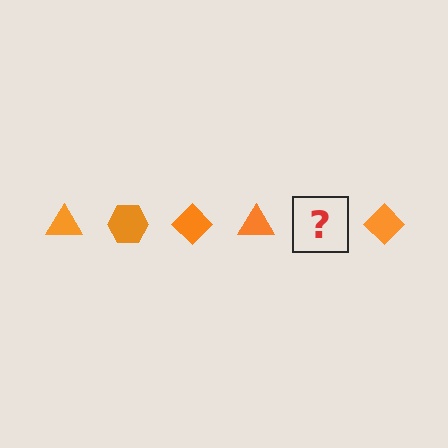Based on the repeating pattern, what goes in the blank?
The blank should be an orange hexagon.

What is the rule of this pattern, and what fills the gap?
The rule is that the pattern cycles through triangle, hexagon, diamond shapes in orange. The gap should be filled with an orange hexagon.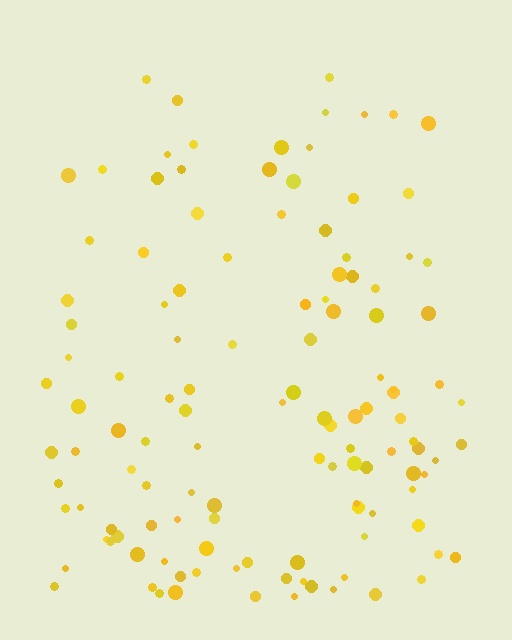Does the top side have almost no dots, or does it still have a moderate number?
Still a moderate number, just noticeably fewer than the bottom.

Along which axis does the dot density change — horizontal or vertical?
Vertical.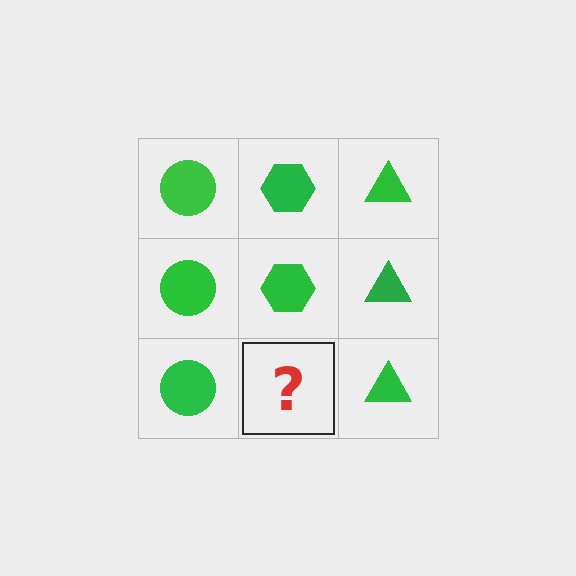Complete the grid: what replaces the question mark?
The question mark should be replaced with a green hexagon.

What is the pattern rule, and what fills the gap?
The rule is that each column has a consistent shape. The gap should be filled with a green hexagon.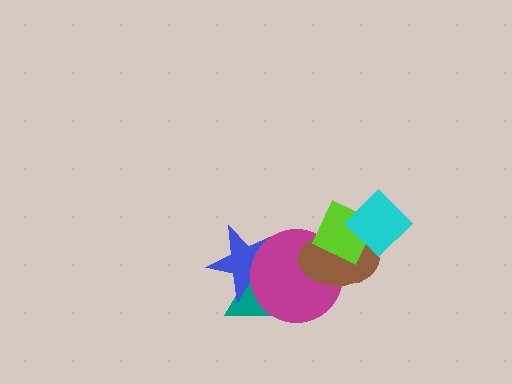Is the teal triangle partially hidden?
Yes, it is partially covered by another shape.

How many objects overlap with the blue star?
2 objects overlap with the blue star.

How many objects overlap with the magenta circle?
4 objects overlap with the magenta circle.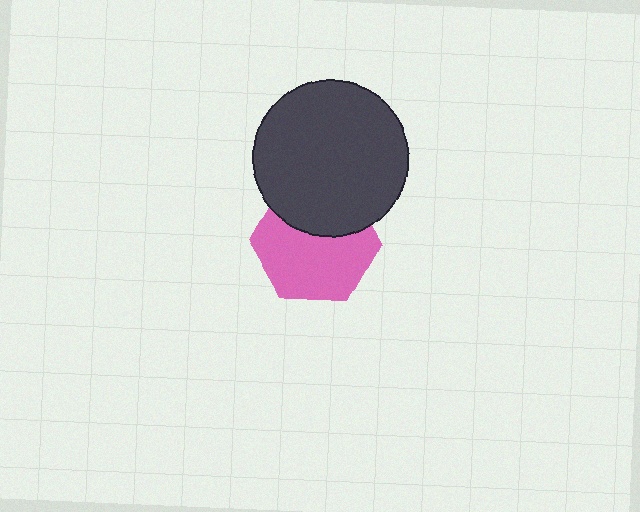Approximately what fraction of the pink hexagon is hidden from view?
Roughly 36% of the pink hexagon is hidden behind the dark gray circle.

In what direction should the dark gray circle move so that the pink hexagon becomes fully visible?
The dark gray circle should move up. That is the shortest direction to clear the overlap and leave the pink hexagon fully visible.